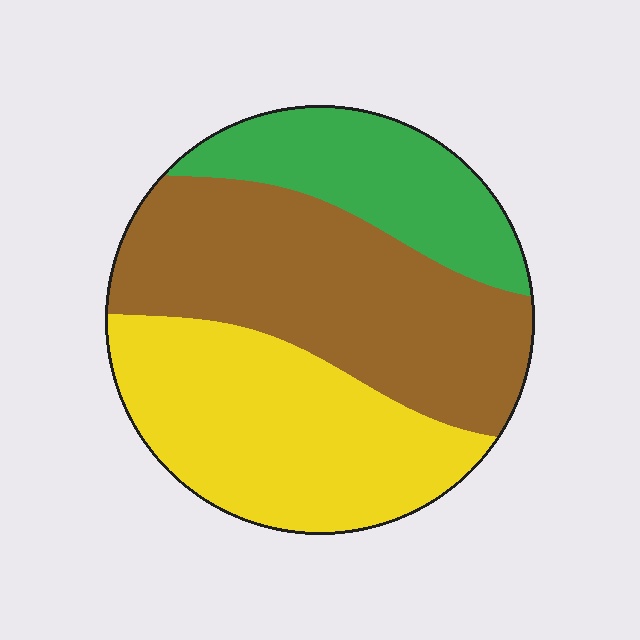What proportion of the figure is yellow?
Yellow covers 37% of the figure.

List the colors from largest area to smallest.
From largest to smallest: brown, yellow, green.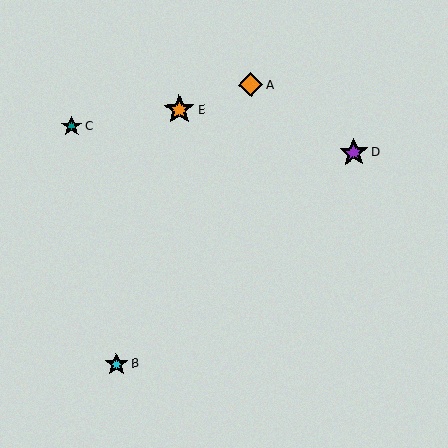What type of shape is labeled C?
Shape C is a teal star.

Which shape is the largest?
The orange star (labeled E) is the largest.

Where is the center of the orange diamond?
The center of the orange diamond is at (251, 85).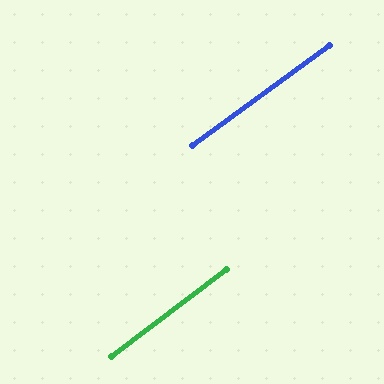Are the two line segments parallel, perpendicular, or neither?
Parallel — their directions differ by only 1.0°.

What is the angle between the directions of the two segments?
Approximately 1 degree.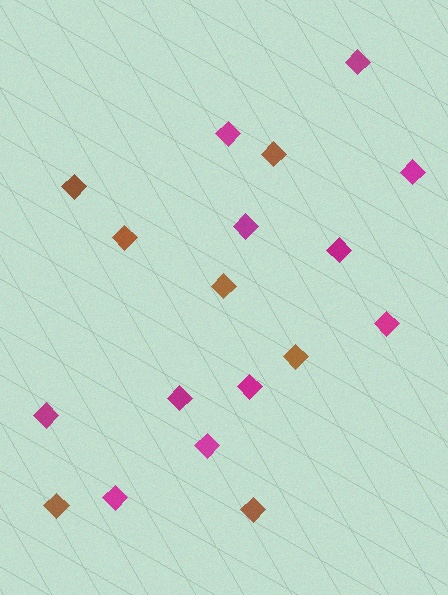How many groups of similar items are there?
There are 2 groups: one group of brown diamonds (7) and one group of magenta diamonds (11).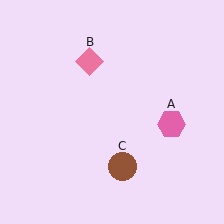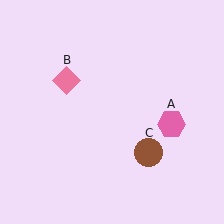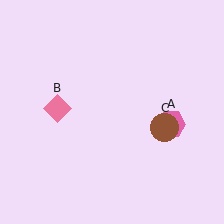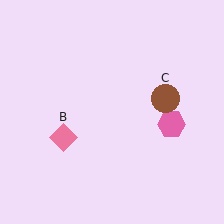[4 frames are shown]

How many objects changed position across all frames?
2 objects changed position: pink diamond (object B), brown circle (object C).